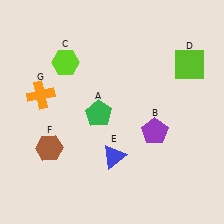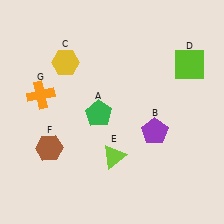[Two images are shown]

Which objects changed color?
C changed from lime to yellow. E changed from blue to lime.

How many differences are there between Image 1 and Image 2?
There are 2 differences between the two images.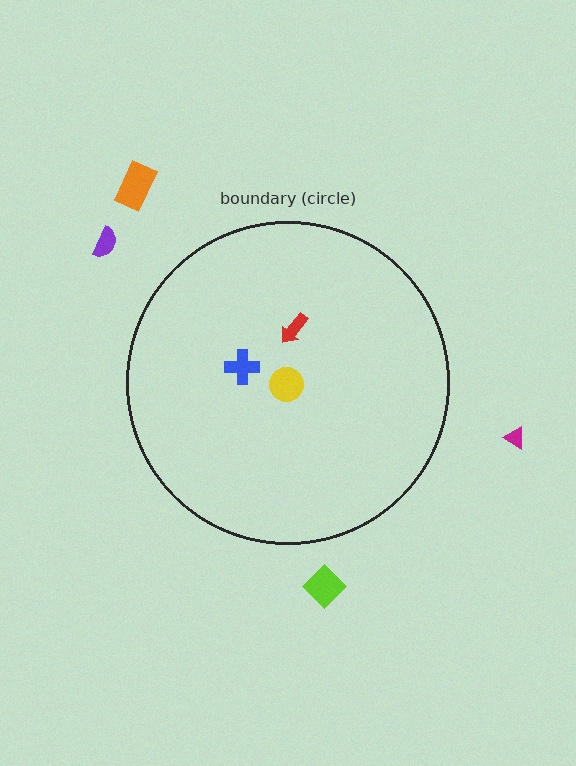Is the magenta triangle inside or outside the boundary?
Outside.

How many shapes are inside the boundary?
3 inside, 4 outside.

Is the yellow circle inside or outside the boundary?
Inside.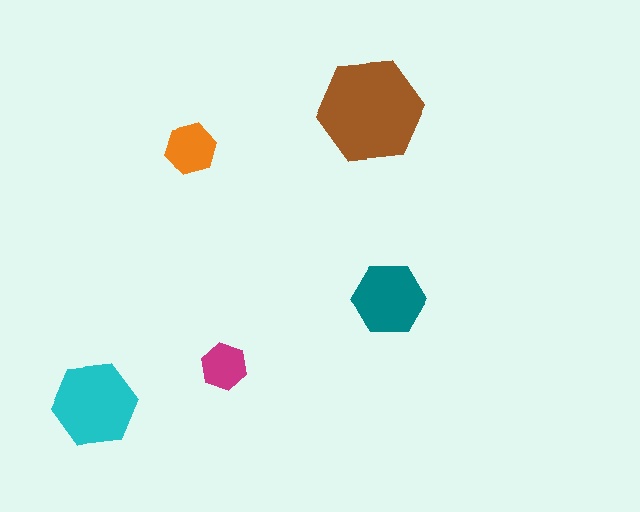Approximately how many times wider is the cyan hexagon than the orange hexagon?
About 1.5 times wider.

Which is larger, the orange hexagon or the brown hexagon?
The brown one.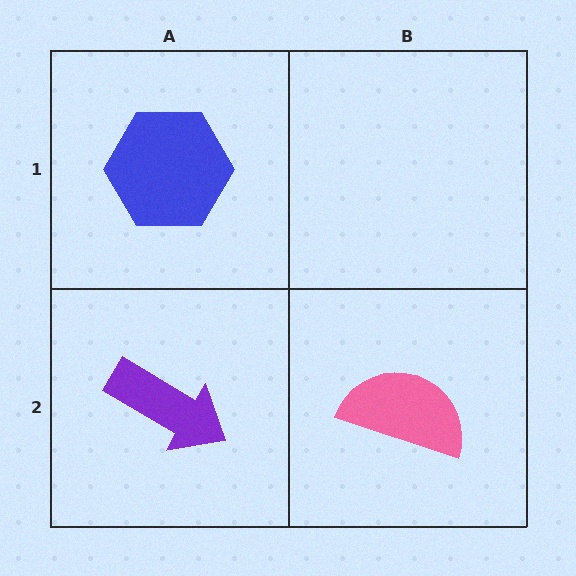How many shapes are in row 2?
2 shapes.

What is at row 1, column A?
A blue hexagon.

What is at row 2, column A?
A purple arrow.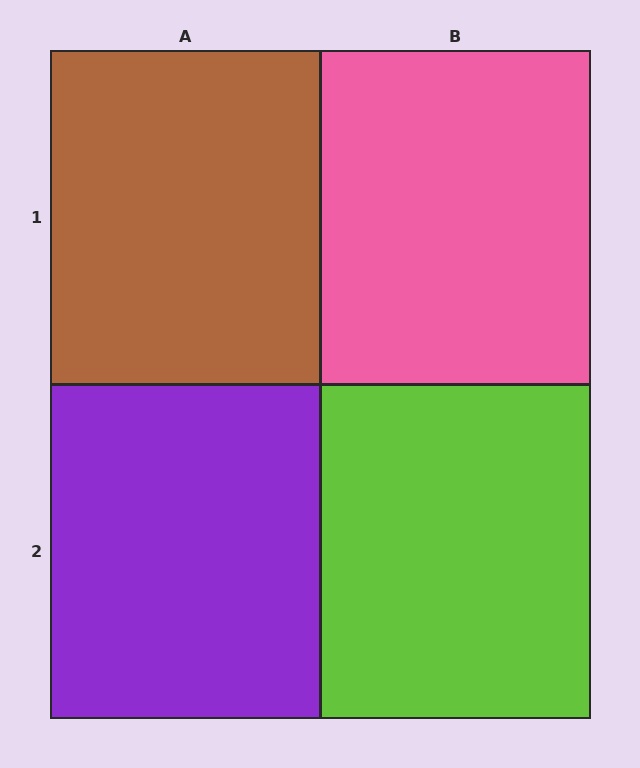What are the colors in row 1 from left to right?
Brown, pink.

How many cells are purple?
1 cell is purple.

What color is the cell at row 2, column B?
Lime.